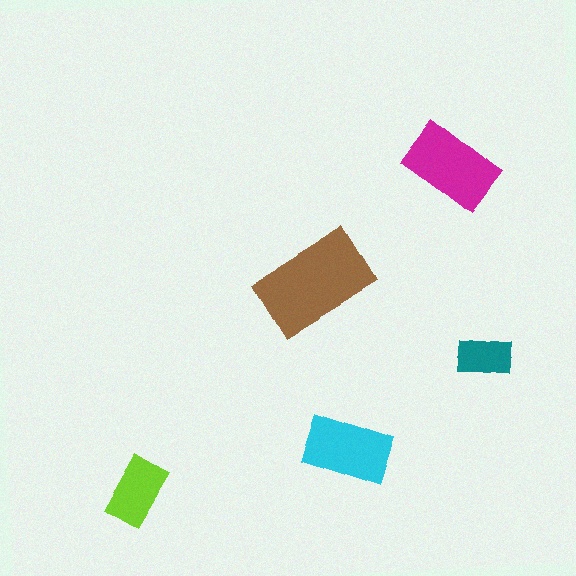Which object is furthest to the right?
The teal rectangle is rightmost.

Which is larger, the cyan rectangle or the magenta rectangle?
The magenta one.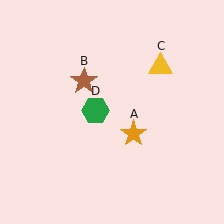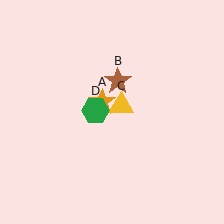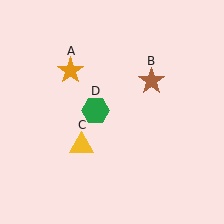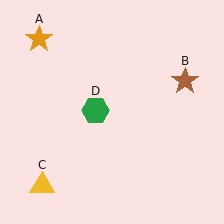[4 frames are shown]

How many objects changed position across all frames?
3 objects changed position: orange star (object A), brown star (object B), yellow triangle (object C).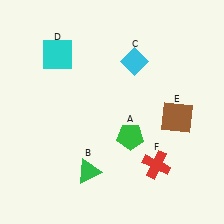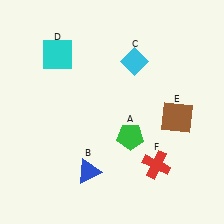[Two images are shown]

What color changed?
The triangle (B) changed from green in Image 1 to blue in Image 2.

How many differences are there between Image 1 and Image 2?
There is 1 difference between the two images.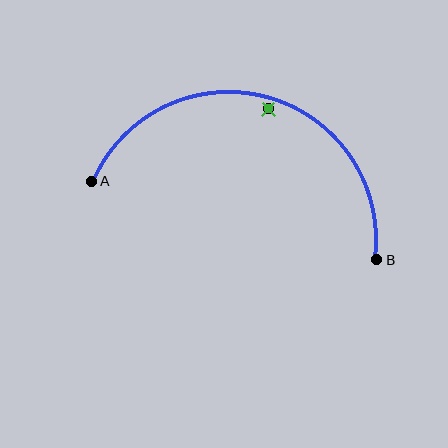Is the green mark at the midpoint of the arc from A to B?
No — the green mark does not lie on the arc at all. It sits slightly inside the curve.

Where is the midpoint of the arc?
The arc midpoint is the point on the curve farthest from the straight line joining A and B. It sits above that line.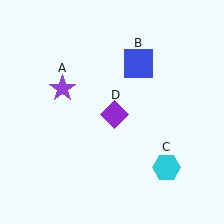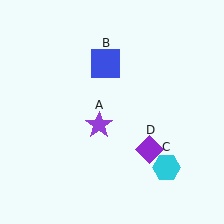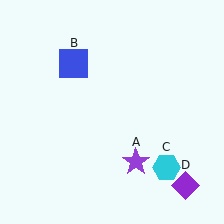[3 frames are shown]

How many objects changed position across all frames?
3 objects changed position: purple star (object A), blue square (object B), purple diamond (object D).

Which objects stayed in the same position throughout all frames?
Cyan hexagon (object C) remained stationary.